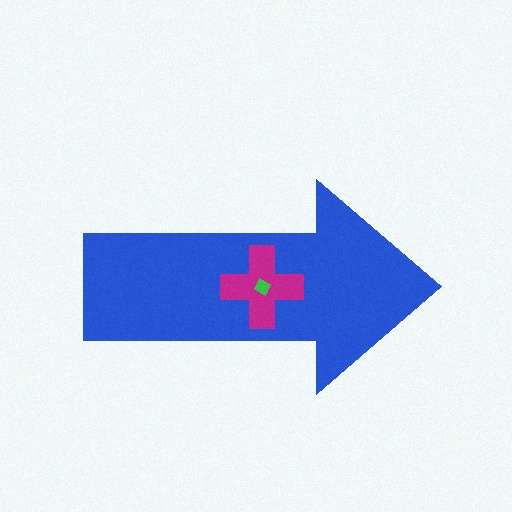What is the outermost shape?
The blue arrow.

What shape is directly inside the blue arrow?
The magenta cross.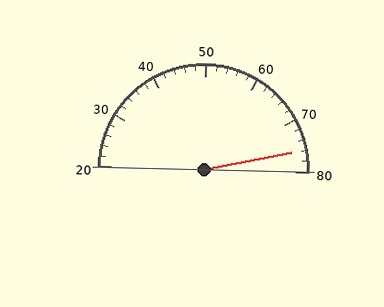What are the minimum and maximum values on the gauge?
The gauge ranges from 20 to 80.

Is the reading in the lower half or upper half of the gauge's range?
The reading is in the upper half of the range (20 to 80).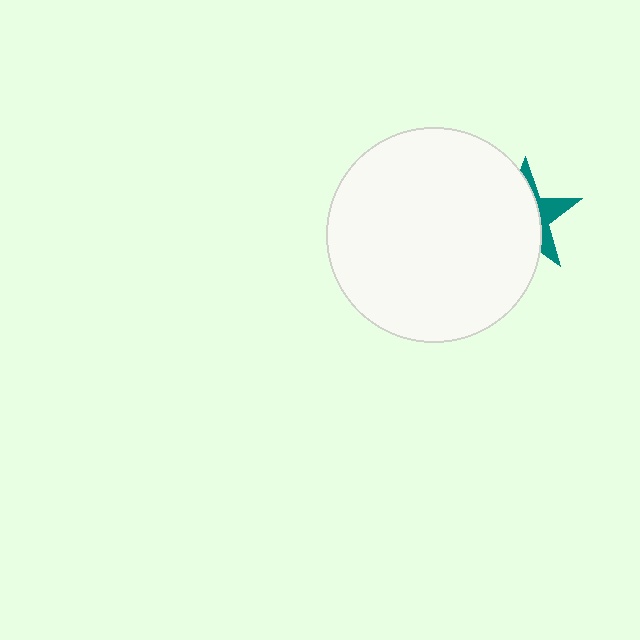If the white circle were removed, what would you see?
You would see the complete teal star.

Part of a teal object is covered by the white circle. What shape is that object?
It is a star.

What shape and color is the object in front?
The object in front is a white circle.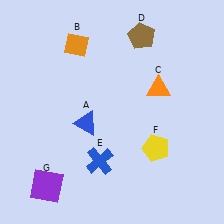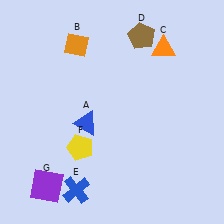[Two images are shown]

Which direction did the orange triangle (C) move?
The orange triangle (C) moved up.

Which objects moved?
The objects that moved are: the orange triangle (C), the blue cross (E), the yellow pentagon (F).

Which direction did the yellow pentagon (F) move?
The yellow pentagon (F) moved left.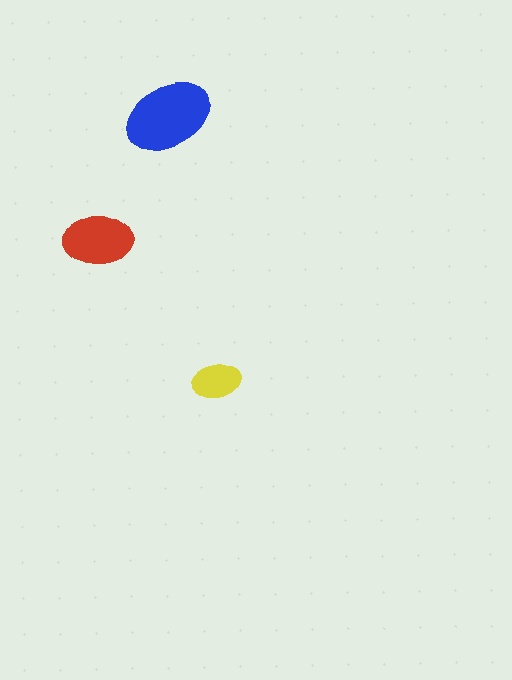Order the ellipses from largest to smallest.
the blue one, the red one, the yellow one.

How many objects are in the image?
There are 3 objects in the image.